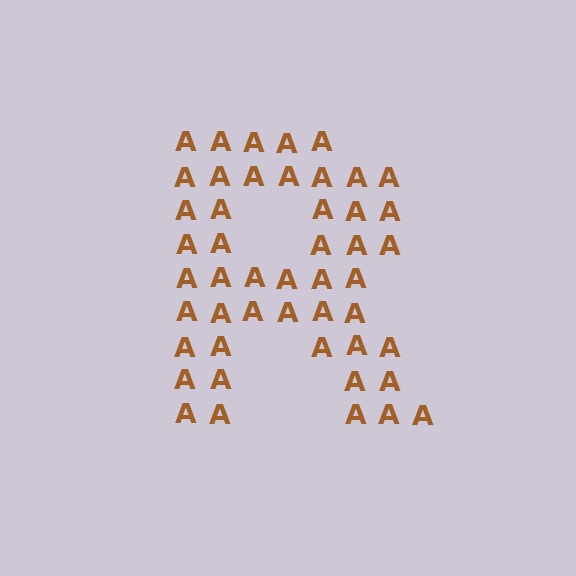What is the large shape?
The large shape is the letter R.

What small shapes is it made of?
It is made of small letter A's.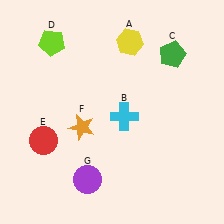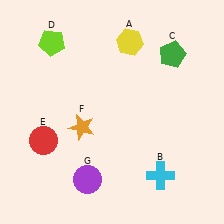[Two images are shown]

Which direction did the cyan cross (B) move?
The cyan cross (B) moved down.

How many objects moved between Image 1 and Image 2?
1 object moved between the two images.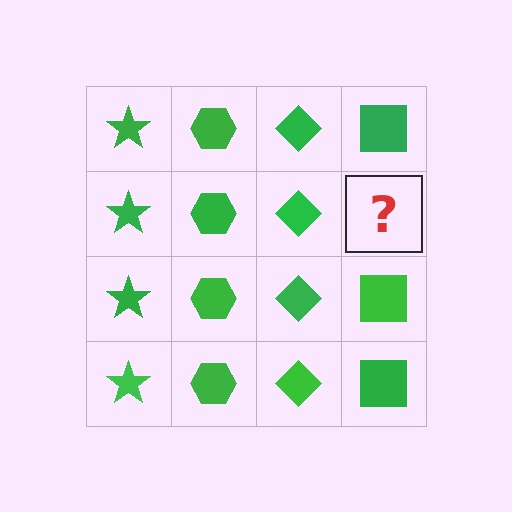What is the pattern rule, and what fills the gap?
The rule is that each column has a consistent shape. The gap should be filled with a green square.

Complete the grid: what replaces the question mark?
The question mark should be replaced with a green square.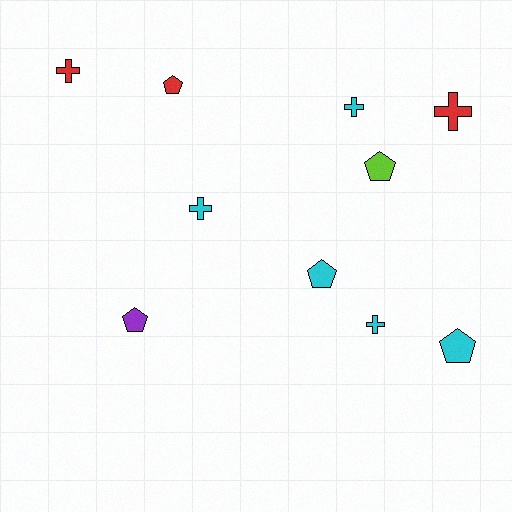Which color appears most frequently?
Cyan, with 5 objects.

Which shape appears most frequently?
Cross, with 5 objects.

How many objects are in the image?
There are 10 objects.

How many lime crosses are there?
There are no lime crosses.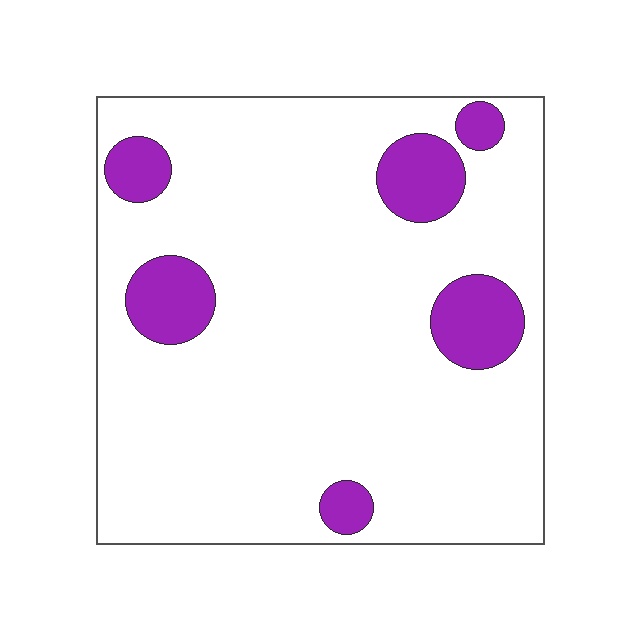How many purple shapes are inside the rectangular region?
6.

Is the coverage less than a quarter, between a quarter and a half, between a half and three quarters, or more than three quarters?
Less than a quarter.